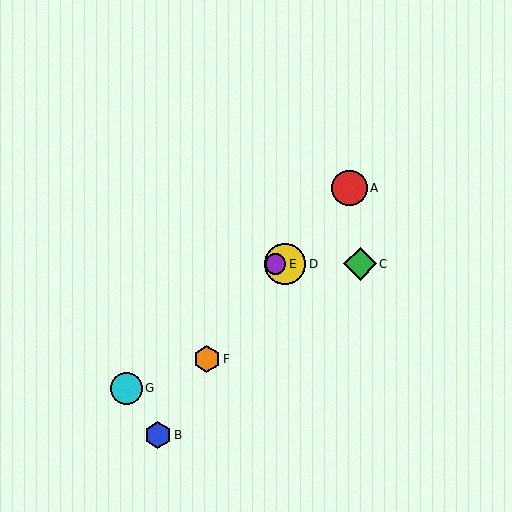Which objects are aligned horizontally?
Objects C, D, E are aligned horizontally.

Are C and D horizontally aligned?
Yes, both are at y≈264.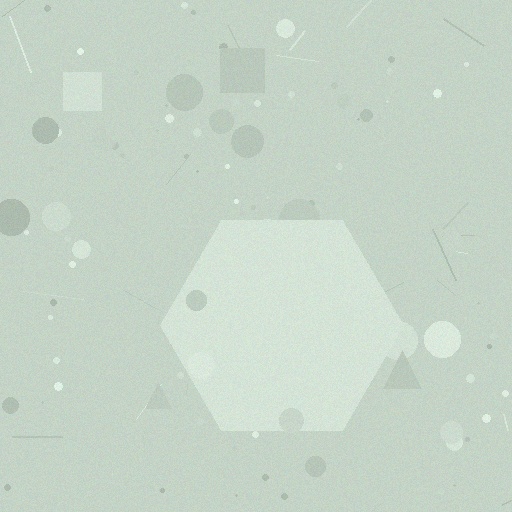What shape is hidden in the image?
A hexagon is hidden in the image.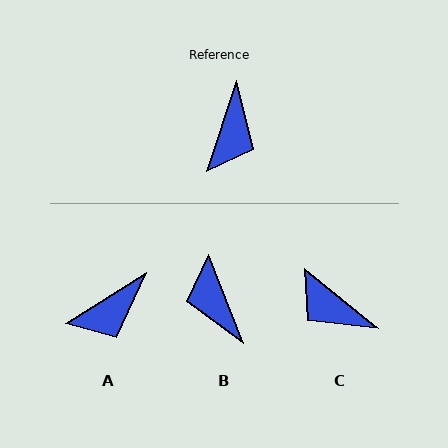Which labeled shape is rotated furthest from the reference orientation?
B, about 140 degrees away.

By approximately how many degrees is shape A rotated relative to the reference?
Approximately 40 degrees clockwise.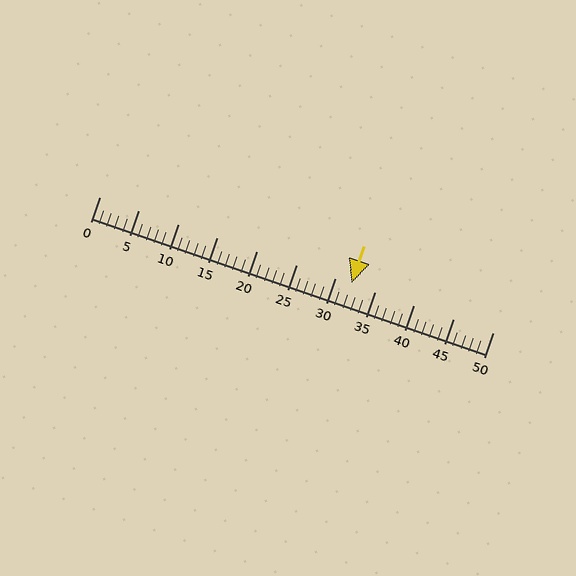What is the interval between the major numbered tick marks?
The major tick marks are spaced 5 units apart.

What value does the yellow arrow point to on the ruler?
The yellow arrow points to approximately 32.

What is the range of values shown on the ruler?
The ruler shows values from 0 to 50.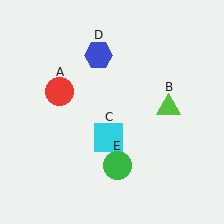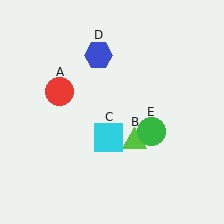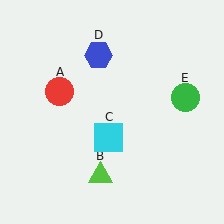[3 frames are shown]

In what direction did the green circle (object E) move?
The green circle (object E) moved up and to the right.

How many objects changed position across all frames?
2 objects changed position: lime triangle (object B), green circle (object E).